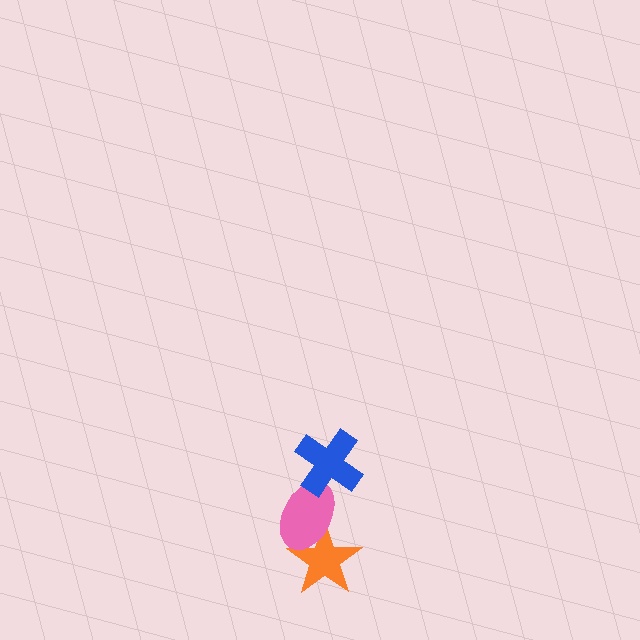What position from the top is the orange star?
The orange star is 3rd from the top.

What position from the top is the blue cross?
The blue cross is 1st from the top.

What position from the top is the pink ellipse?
The pink ellipse is 2nd from the top.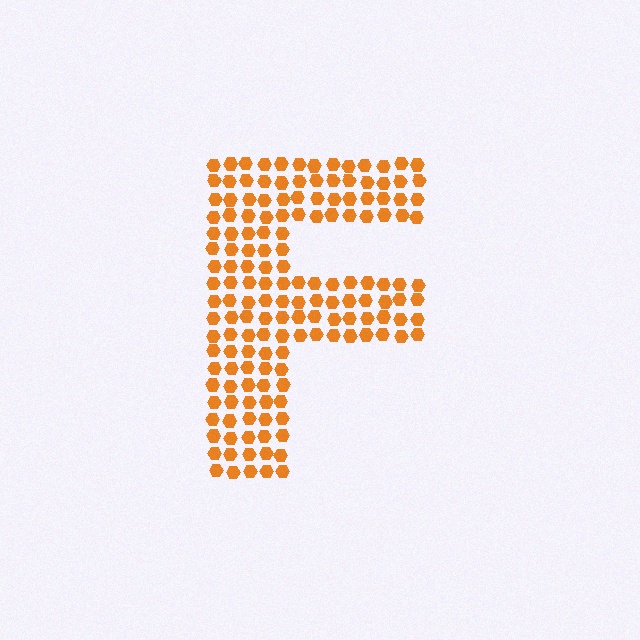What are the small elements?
The small elements are hexagons.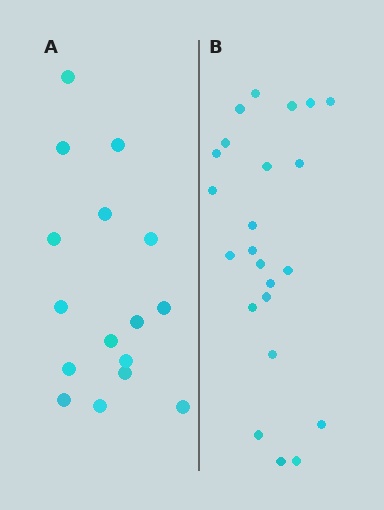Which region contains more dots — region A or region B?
Region B (the right region) has more dots.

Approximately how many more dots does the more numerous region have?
Region B has roughly 8 or so more dots than region A.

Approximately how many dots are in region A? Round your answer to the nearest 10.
About 20 dots. (The exact count is 16, which rounds to 20.)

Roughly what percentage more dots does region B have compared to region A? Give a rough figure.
About 45% more.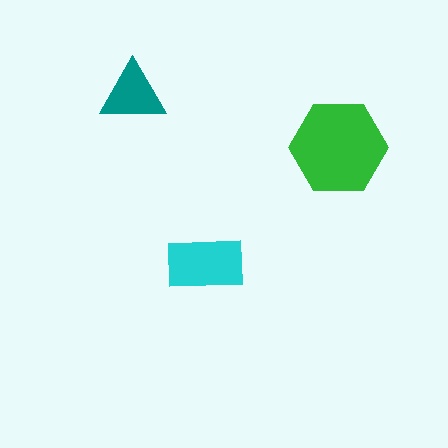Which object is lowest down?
The cyan rectangle is bottommost.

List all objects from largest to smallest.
The green hexagon, the cyan rectangle, the teal triangle.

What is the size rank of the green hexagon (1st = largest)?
1st.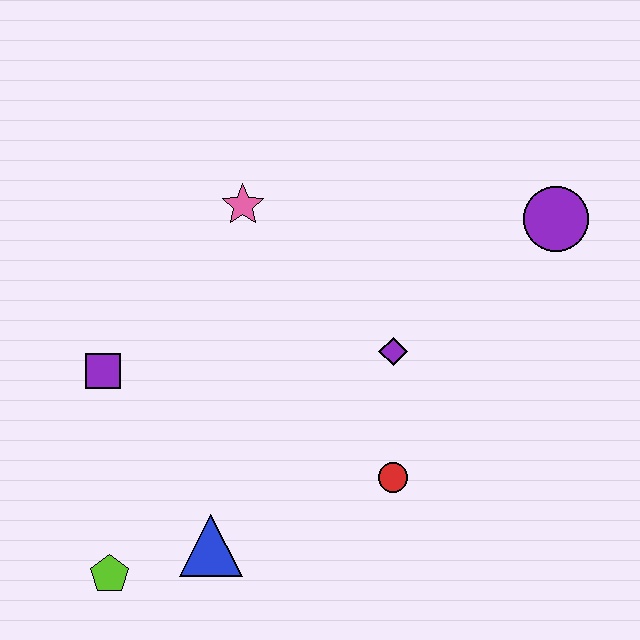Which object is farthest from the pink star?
The lime pentagon is farthest from the pink star.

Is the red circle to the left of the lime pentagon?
No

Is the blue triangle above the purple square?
No